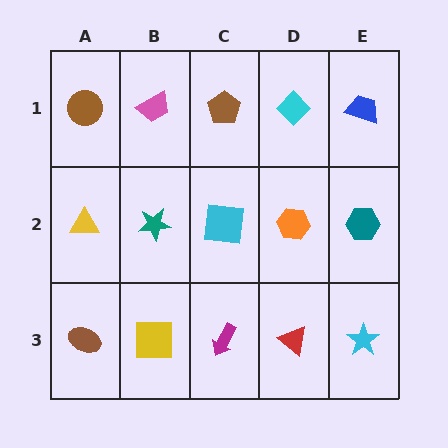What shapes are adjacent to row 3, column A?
A yellow triangle (row 2, column A), a yellow square (row 3, column B).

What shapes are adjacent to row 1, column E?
A teal hexagon (row 2, column E), a cyan diamond (row 1, column D).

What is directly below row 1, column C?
A cyan square.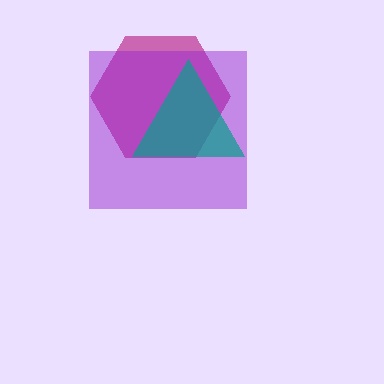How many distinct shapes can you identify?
There are 3 distinct shapes: a magenta hexagon, a purple square, a teal triangle.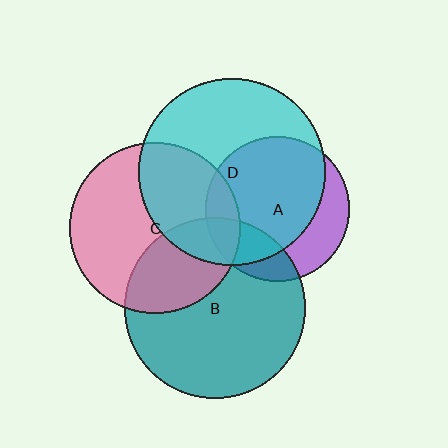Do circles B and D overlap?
Yes.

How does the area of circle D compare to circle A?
Approximately 1.7 times.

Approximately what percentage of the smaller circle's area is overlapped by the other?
Approximately 15%.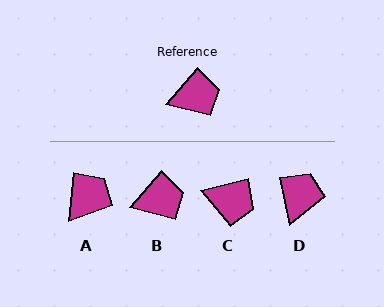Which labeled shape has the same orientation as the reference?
B.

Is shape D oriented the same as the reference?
No, it is off by about 53 degrees.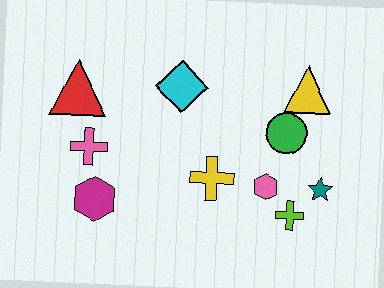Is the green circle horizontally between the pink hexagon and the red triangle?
No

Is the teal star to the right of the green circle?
Yes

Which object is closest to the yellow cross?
The pink hexagon is closest to the yellow cross.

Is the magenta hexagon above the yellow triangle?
No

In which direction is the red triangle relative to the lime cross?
The red triangle is to the left of the lime cross.